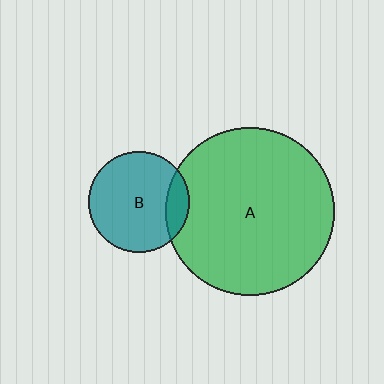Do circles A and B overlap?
Yes.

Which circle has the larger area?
Circle A (green).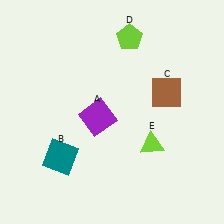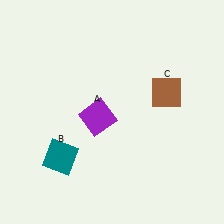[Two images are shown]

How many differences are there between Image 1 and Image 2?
There are 2 differences between the two images.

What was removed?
The lime pentagon (D), the lime triangle (E) were removed in Image 2.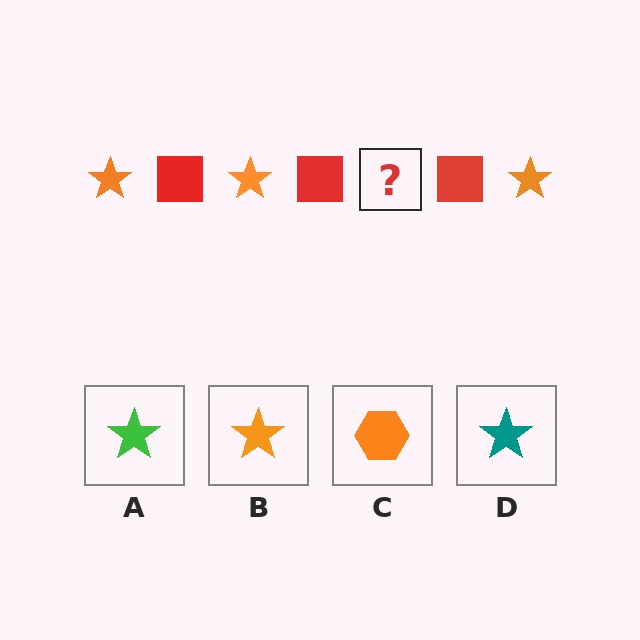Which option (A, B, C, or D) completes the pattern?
B.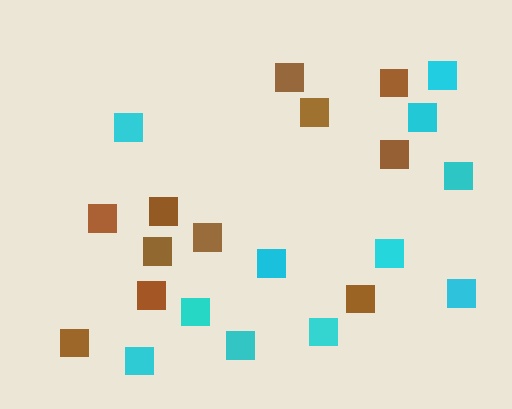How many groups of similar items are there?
There are 2 groups: one group of brown squares (11) and one group of cyan squares (11).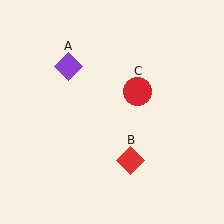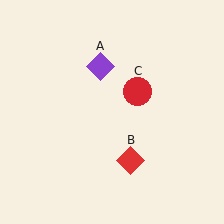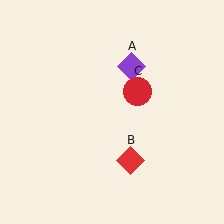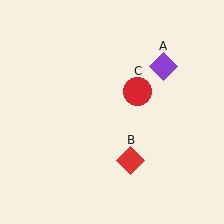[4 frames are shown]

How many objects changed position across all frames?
1 object changed position: purple diamond (object A).